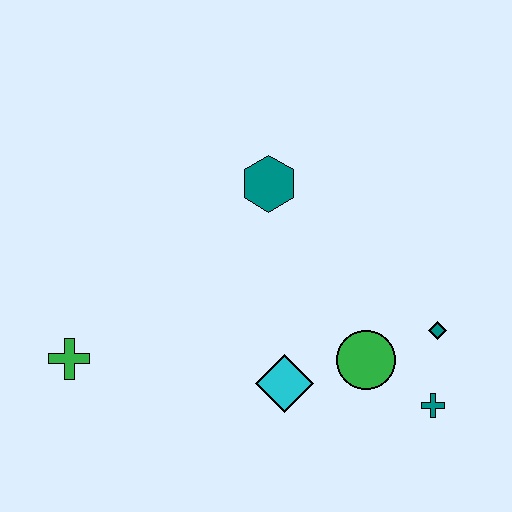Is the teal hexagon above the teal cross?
Yes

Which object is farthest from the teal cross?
The green cross is farthest from the teal cross.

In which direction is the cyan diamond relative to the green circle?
The cyan diamond is to the left of the green circle.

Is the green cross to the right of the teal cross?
No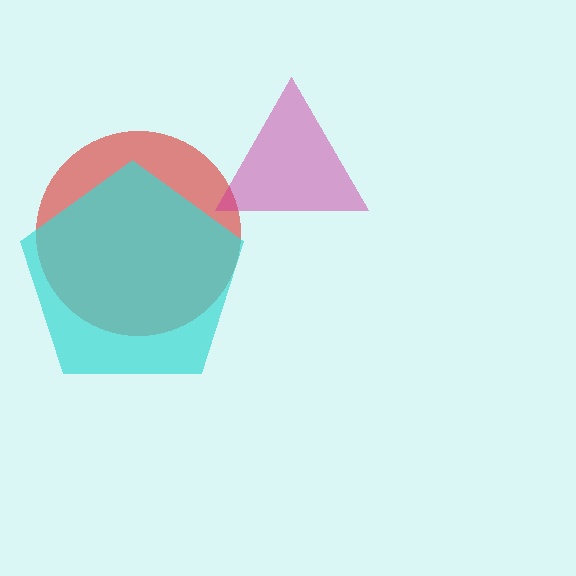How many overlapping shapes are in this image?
There are 3 overlapping shapes in the image.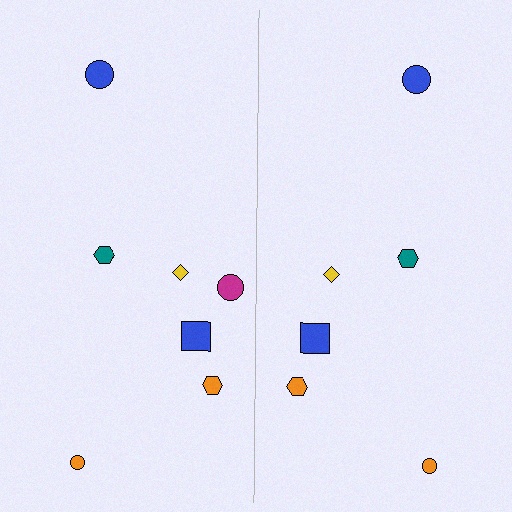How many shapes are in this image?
There are 13 shapes in this image.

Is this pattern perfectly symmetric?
No, the pattern is not perfectly symmetric. A magenta circle is missing from the right side.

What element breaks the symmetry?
A magenta circle is missing from the right side.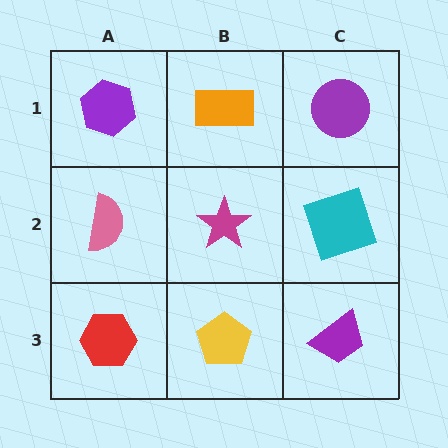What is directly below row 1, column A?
A pink semicircle.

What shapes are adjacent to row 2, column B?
An orange rectangle (row 1, column B), a yellow pentagon (row 3, column B), a pink semicircle (row 2, column A), a cyan square (row 2, column C).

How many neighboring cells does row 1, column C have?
2.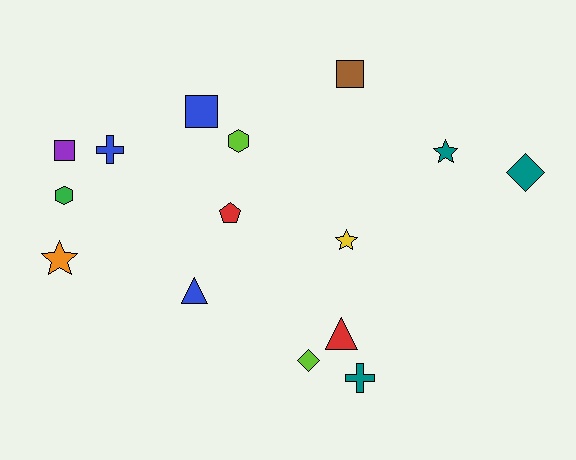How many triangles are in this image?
There are 2 triangles.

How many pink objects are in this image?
There are no pink objects.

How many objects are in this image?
There are 15 objects.